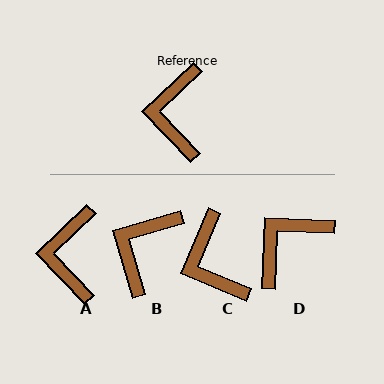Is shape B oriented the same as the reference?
No, it is off by about 27 degrees.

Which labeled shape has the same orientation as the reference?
A.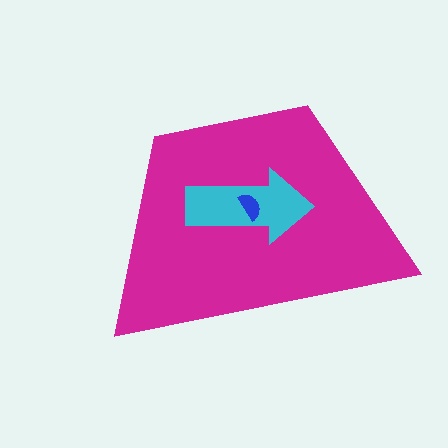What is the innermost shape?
The blue semicircle.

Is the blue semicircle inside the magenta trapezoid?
Yes.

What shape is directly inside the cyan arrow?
The blue semicircle.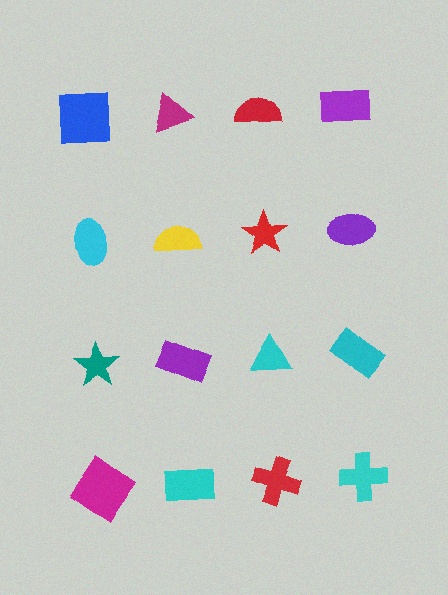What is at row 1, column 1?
A blue square.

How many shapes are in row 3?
4 shapes.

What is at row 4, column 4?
A cyan cross.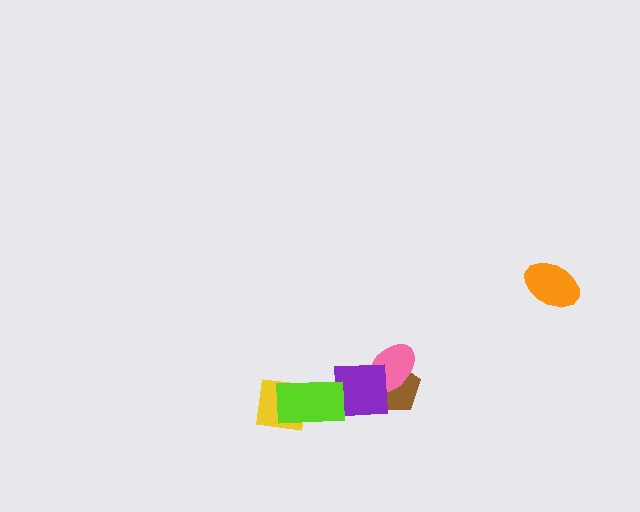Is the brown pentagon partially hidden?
Yes, it is partially covered by another shape.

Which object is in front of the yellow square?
The lime rectangle is in front of the yellow square.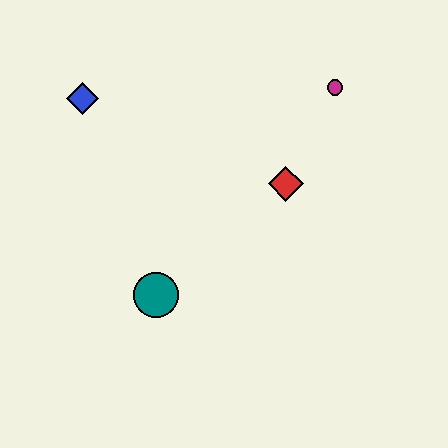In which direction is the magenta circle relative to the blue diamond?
The magenta circle is to the right of the blue diamond.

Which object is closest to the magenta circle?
The red diamond is closest to the magenta circle.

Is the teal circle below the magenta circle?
Yes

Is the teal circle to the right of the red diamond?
No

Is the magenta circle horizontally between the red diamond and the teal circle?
No